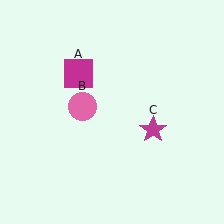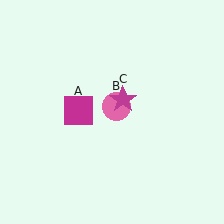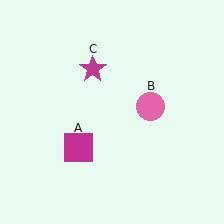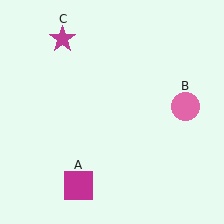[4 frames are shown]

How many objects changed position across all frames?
3 objects changed position: magenta square (object A), pink circle (object B), magenta star (object C).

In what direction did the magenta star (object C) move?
The magenta star (object C) moved up and to the left.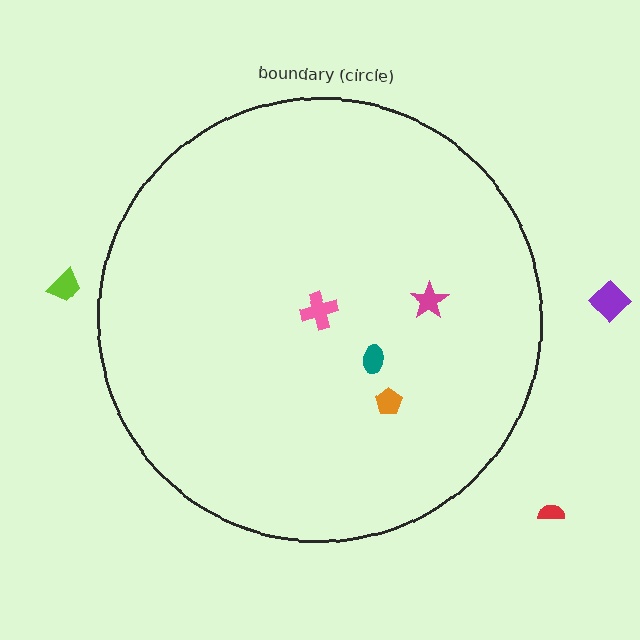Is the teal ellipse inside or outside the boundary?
Inside.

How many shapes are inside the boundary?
4 inside, 3 outside.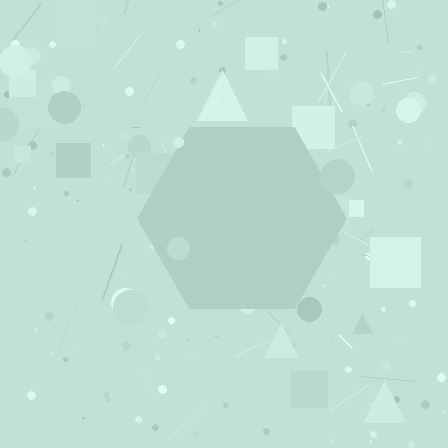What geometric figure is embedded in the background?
A hexagon is embedded in the background.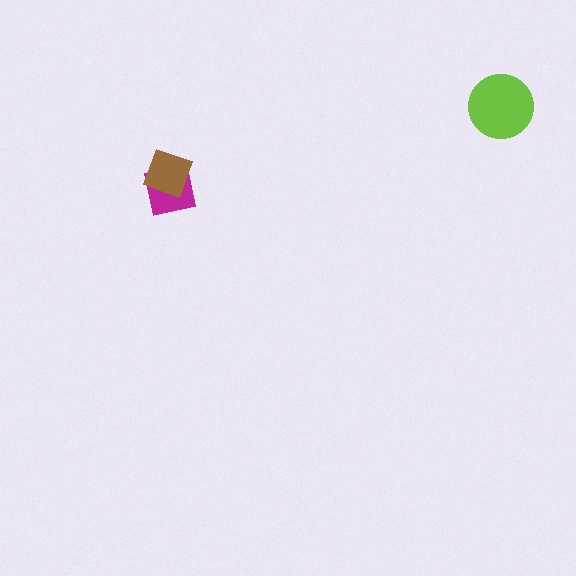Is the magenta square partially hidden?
Yes, it is partially covered by another shape.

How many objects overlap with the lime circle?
0 objects overlap with the lime circle.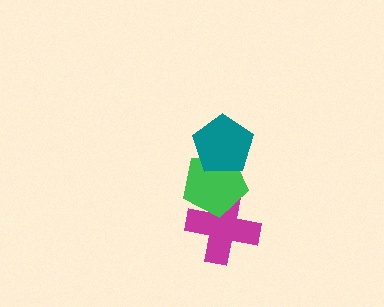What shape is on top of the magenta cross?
The green pentagon is on top of the magenta cross.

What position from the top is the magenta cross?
The magenta cross is 3rd from the top.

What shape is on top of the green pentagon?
The teal pentagon is on top of the green pentagon.